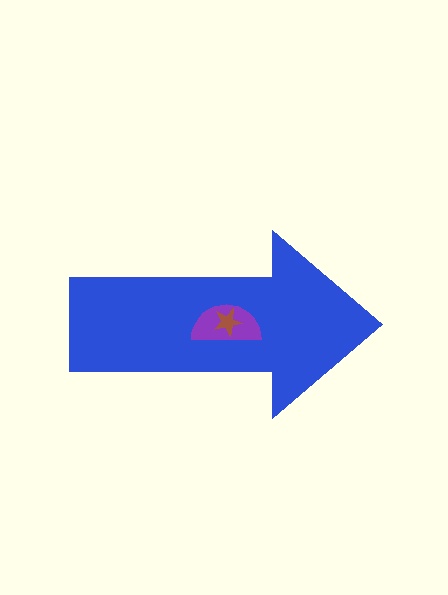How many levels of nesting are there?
3.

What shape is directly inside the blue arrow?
The purple semicircle.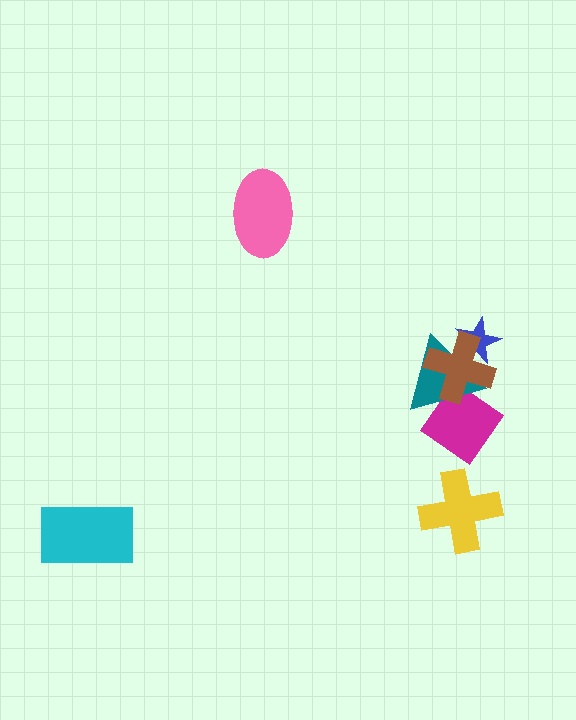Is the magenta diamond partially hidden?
Yes, it is partially covered by another shape.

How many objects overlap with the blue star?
2 objects overlap with the blue star.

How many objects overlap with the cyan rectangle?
0 objects overlap with the cyan rectangle.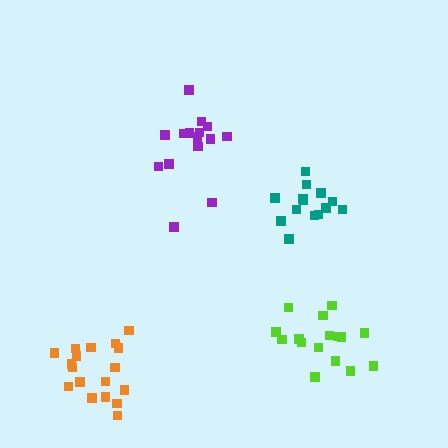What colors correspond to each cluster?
The clusters are colored: lime, teal, purple, orange.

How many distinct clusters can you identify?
There are 4 distinct clusters.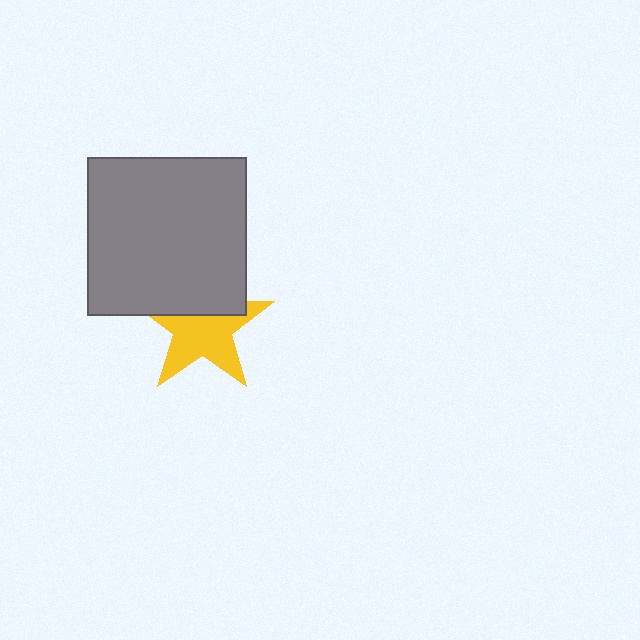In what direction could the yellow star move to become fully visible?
The yellow star could move down. That would shift it out from behind the gray square entirely.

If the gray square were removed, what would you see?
You would see the complete yellow star.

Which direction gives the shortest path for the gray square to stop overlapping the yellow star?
Moving up gives the shortest separation.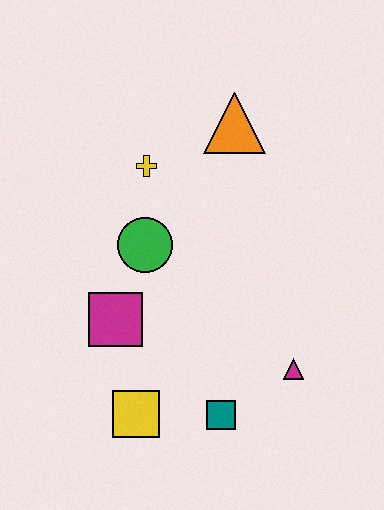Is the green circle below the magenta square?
No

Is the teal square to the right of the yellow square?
Yes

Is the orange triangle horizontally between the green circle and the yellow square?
No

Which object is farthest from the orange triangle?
The yellow square is farthest from the orange triangle.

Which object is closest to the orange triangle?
The yellow cross is closest to the orange triangle.